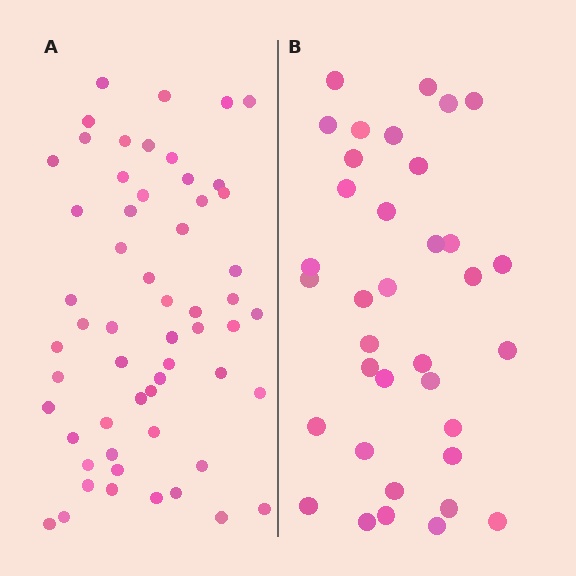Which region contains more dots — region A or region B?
Region A (the left region) has more dots.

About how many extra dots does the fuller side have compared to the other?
Region A has approximately 20 more dots than region B.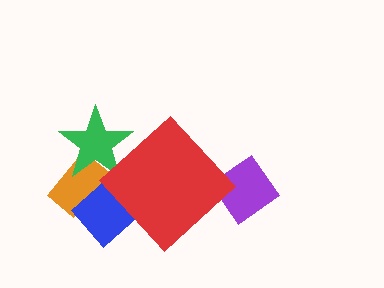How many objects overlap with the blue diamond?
2 objects overlap with the blue diamond.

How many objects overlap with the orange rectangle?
2 objects overlap with the orange rectangle.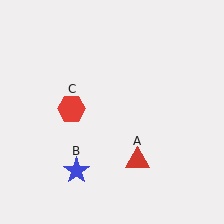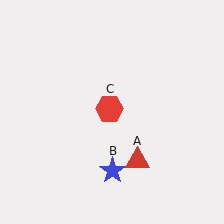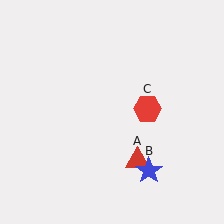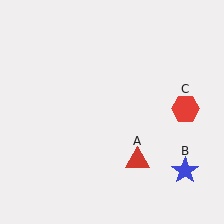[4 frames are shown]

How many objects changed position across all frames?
2 objects changed position: blue star (object B), red hexagon (object C).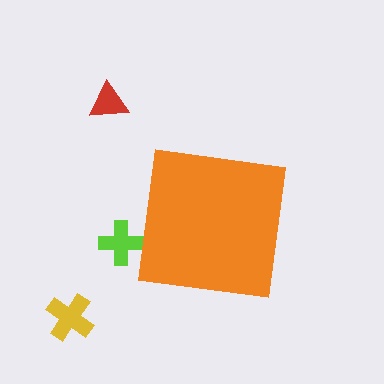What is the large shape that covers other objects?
An orange square.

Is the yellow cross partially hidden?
No, the yellow cross is fully visible.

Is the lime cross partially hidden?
Yes, the lime cross is partially hidden behind the orange square.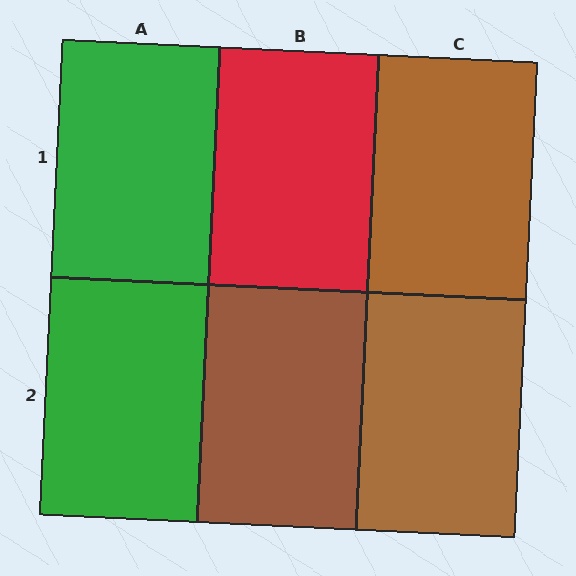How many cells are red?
1 cell is red.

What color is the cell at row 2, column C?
Brown.